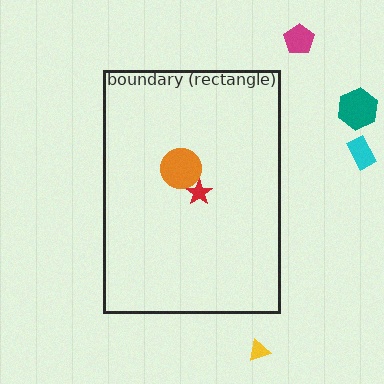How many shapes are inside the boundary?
2 inside, 4 outside.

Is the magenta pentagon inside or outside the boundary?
Outside.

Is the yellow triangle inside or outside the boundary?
Outside.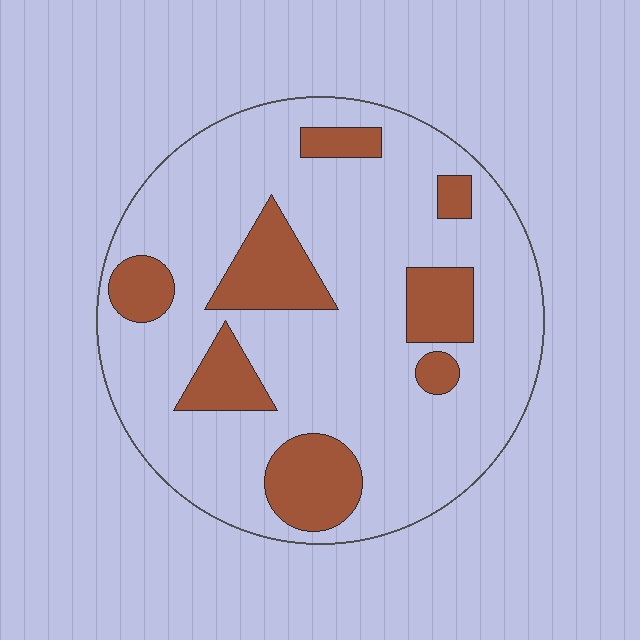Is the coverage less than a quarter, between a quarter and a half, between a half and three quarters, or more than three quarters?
Less than a quarter.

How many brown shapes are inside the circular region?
8.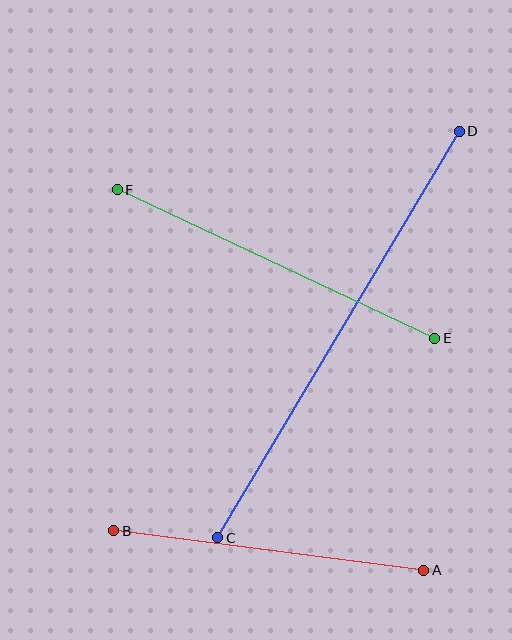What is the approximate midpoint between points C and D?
The midpoint is at approximately (338, 335) pixels.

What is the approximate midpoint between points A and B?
The midpoint is at approximately (269, 550) pixels.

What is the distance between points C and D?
The distance is approximately 473 pixels.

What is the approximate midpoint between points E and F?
The midpoint is at approximately (276, 264) pixels.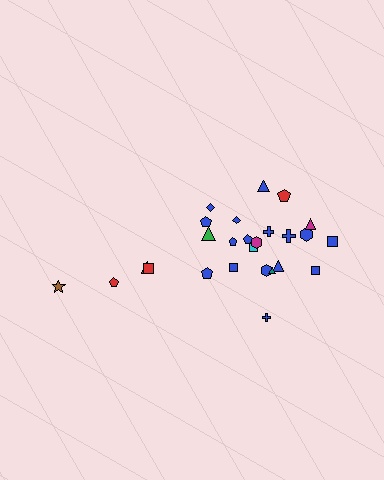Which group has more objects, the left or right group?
The right group.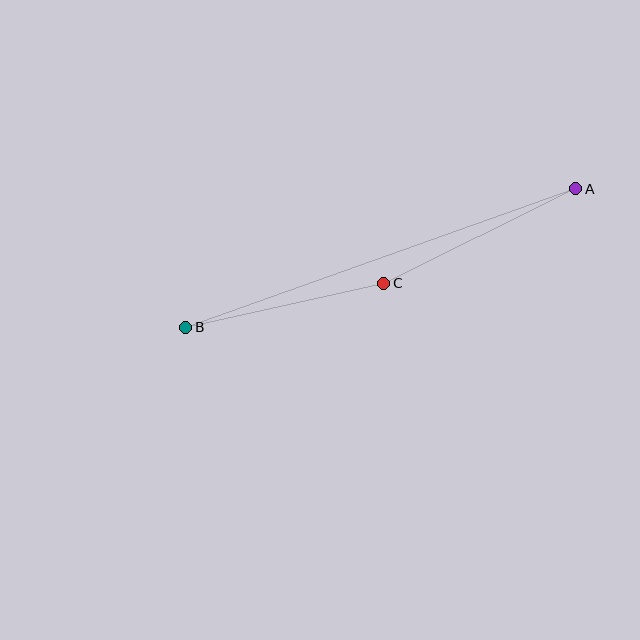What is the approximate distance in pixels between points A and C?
The distance between A and C is approximately 214 pixels.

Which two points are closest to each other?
Points B and C are closest to each other.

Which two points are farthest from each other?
Points A and B are farthest from each other.